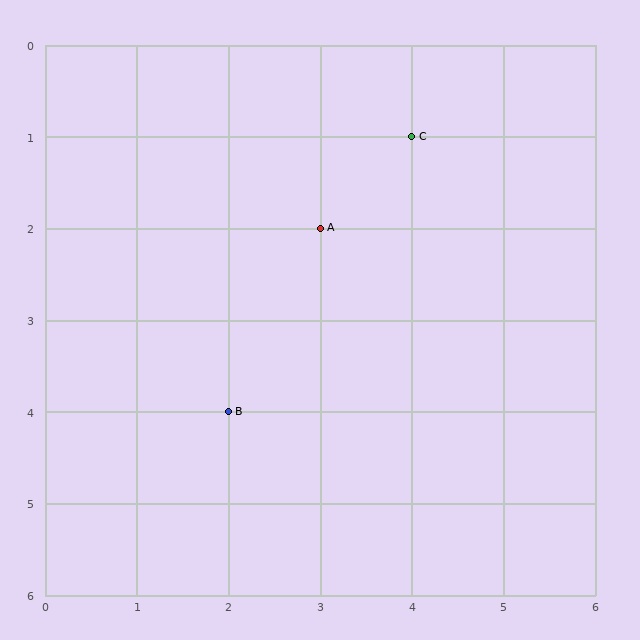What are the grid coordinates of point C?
Point C is at grid coordinates (4, 1).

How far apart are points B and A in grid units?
Points B and A are 1 column and 2 rows apart (about 2.2 grid units diagonally).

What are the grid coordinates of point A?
Point A is at grid coordinates (3, 2).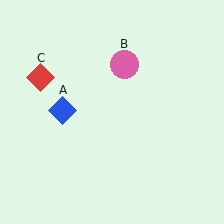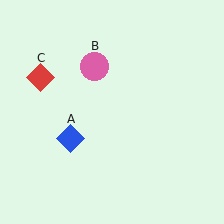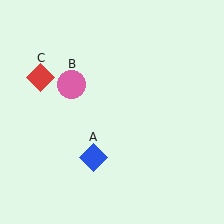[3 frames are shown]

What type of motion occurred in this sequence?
The blue diamond (object A), pink circle (object B) rotated counterclockwise around the center of the scene.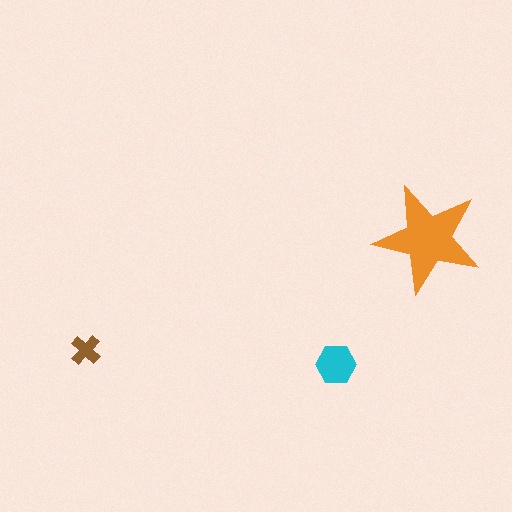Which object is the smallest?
The brown cross.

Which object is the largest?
The orange star.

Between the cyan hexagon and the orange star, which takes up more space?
The orange star.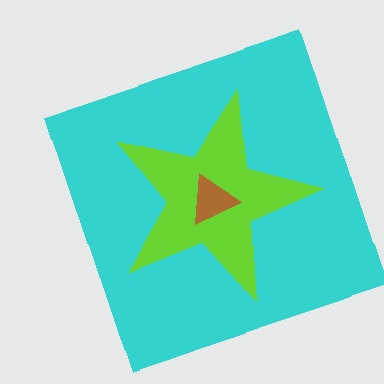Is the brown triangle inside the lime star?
Yes.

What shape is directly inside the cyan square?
The lime star.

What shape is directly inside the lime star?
The brown triangle.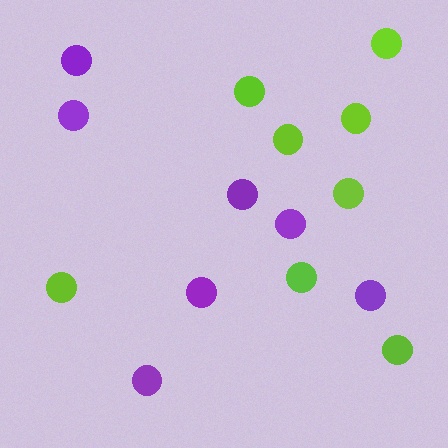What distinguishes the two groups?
There are 2 groups: one group of lime circles (8) and one group of purple circles (7).